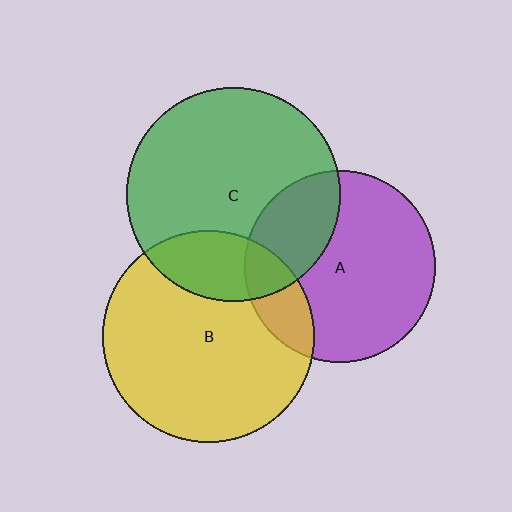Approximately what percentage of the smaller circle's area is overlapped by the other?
Approximately 15%.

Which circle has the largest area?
Circle C (green).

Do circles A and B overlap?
Yes.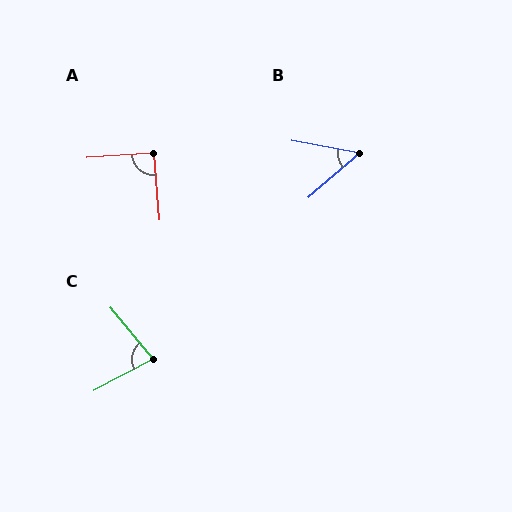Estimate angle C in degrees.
Approximately 78 degrees.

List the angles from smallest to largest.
B (51°), C (78°), A (91°).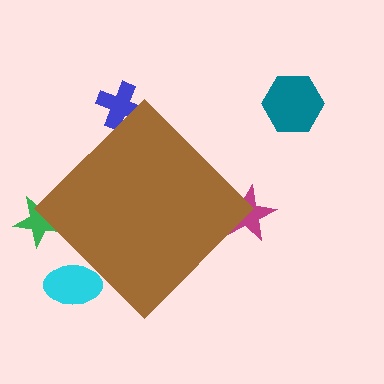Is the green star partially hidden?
Yes, the green star is partially hidden behind the brown diamond.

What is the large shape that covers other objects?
A brown diamond.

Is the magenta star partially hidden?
Yes, the magenta star is partially hidden behind the brown diamond.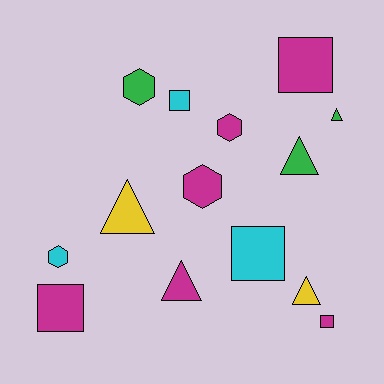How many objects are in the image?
There are 14 objects.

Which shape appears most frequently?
Triangle, with 5 objects.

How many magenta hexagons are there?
There are 2 magenta hexagons.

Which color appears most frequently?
Magenta, with 6 objects.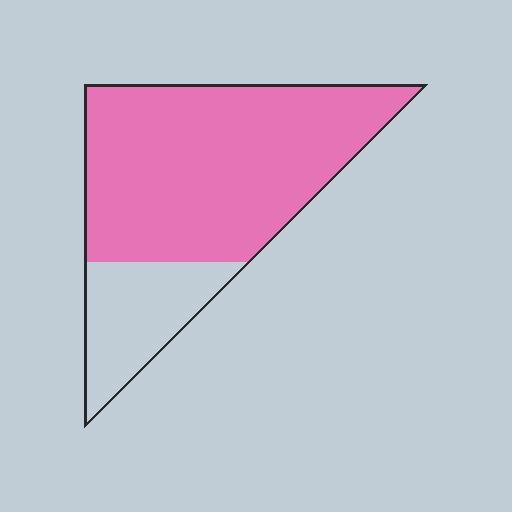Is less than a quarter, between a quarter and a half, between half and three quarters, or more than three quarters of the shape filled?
More than three quarters.